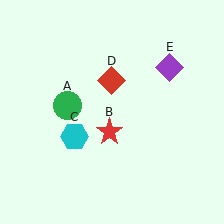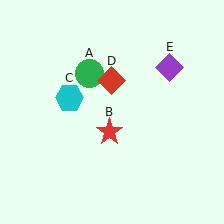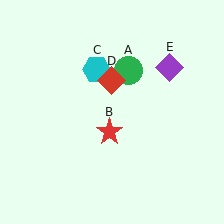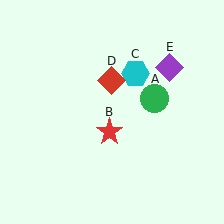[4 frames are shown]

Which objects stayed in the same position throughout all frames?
Red star (object B) and red diamond (object D) and purple diamond (object E) remained stationary.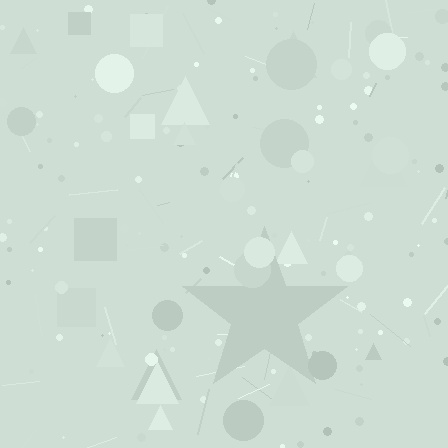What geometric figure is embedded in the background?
A star is embedded in the background.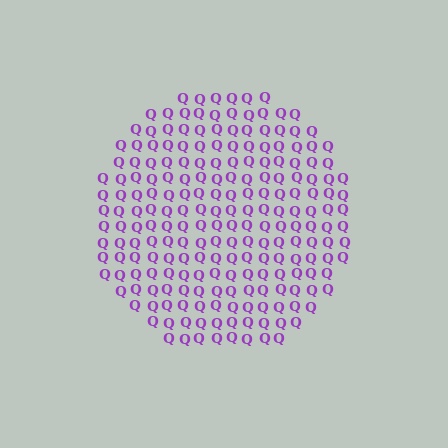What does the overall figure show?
The overall figure shows a circle.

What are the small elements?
The small elements are letter Q's.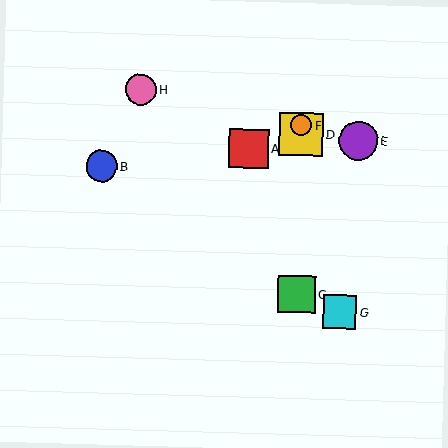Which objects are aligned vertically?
Objects C, D, F are aligned vertically.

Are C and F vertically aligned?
Yes, both are at x≈296.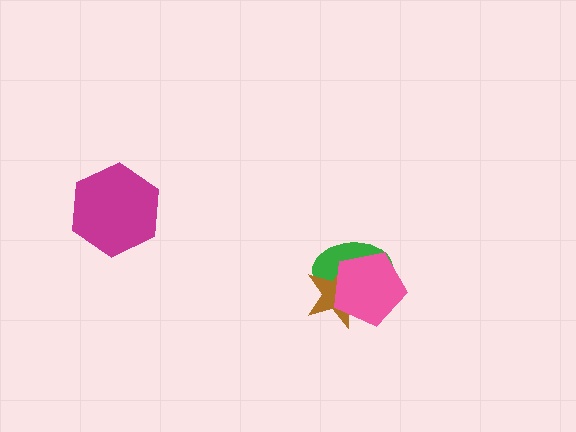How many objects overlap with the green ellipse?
2 objects overlap with the green ellipse.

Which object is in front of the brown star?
The pink pentagon is in front of the brown star.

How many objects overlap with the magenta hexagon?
0 objects overlap with the magenta hexagon.